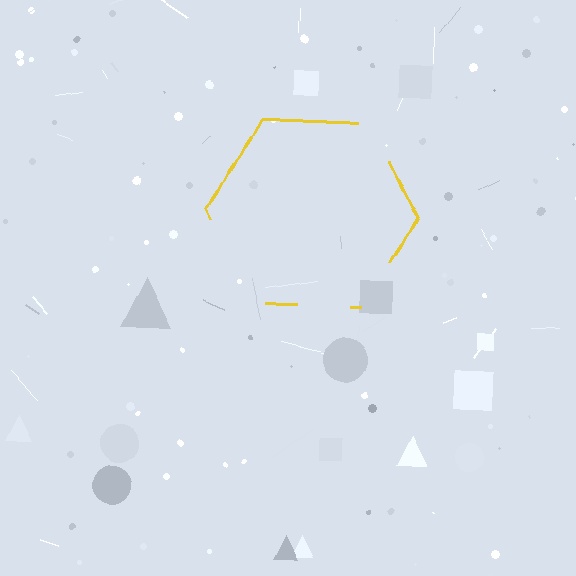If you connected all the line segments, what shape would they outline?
They would outline a hexagon.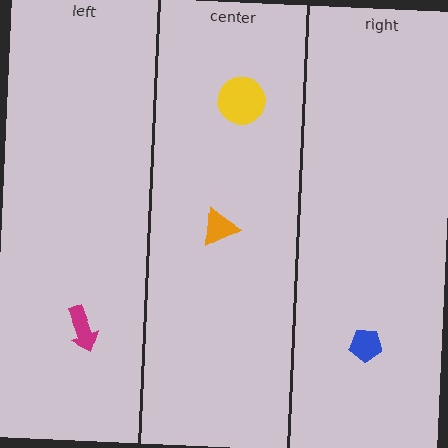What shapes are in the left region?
The magenta arrow.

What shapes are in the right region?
The blue pentagon.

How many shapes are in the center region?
2.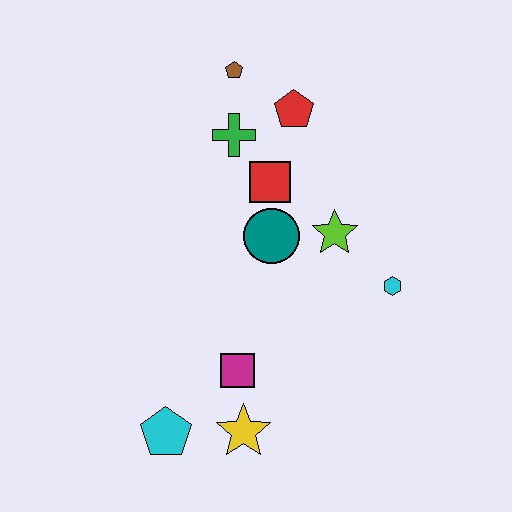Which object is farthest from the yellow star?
The brown pentagon is farthest from the yellow star.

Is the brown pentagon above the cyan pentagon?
Yes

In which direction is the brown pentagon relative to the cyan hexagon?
The brown pentagon is above the cyan hexagon.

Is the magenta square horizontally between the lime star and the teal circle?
No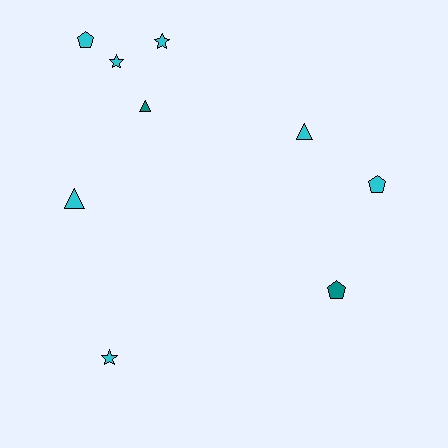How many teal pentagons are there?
There is 1 teal pentagon.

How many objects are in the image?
There are 9 objects.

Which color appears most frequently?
Cyan, with 7 objects.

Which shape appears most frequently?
Star, with 3 objects.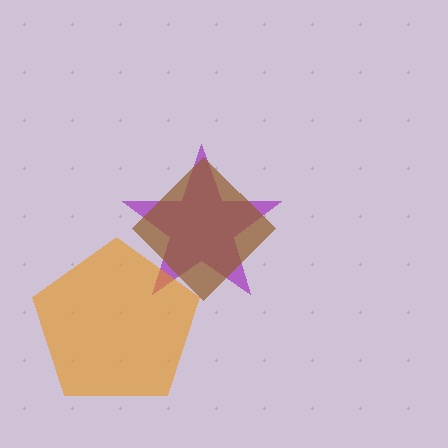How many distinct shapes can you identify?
There are 3 distinct shapes: a purple star, a brown diamond, an orange pentagon.